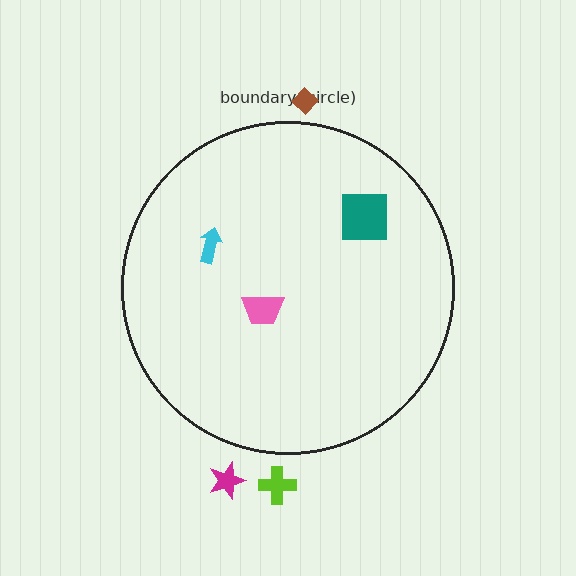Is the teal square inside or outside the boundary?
Inside.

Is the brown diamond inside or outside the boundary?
Outside.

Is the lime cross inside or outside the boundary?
Outside.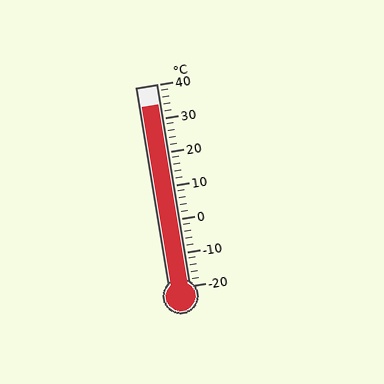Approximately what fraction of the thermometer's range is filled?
The thermometer is filled to approximately 90% of its range.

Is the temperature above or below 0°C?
The temperature is above 0°C.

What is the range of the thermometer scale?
The thermometer scale ranges from -20°C to 40°C.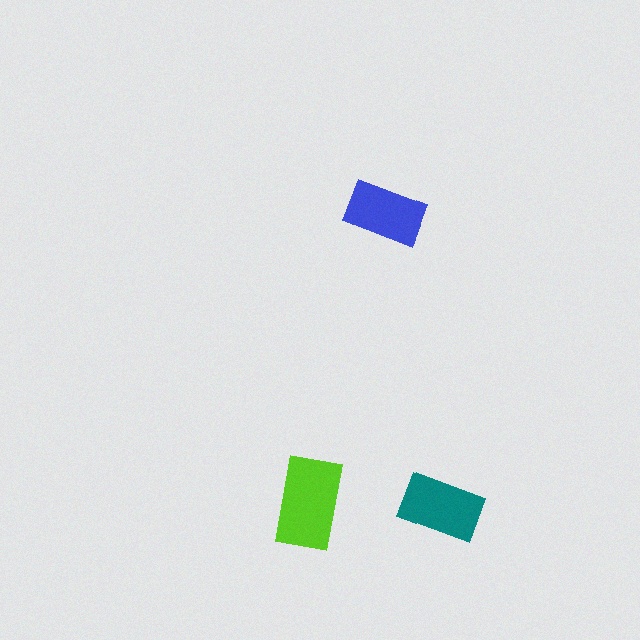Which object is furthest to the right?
The teal rectangle is rightmost.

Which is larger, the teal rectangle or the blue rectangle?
The teal one.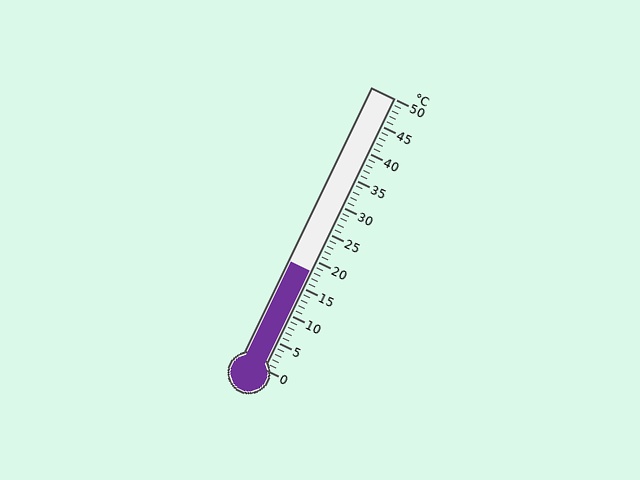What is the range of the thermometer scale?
The thermometer scale ranges from 0°C to 50°C.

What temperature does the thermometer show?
The thermometer shows approximately 18°C.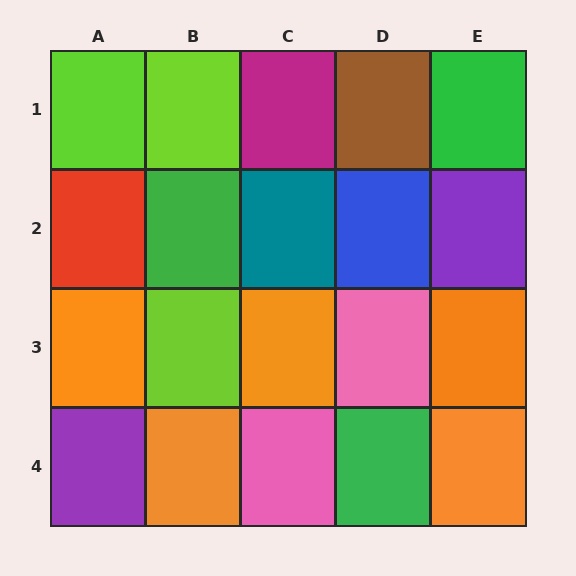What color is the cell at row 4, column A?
Purple.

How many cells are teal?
1 cell is teal.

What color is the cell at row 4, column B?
Orange.